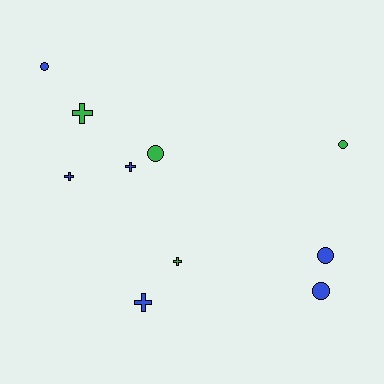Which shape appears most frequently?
Cross, with 5 objects.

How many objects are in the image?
There are 10 objects.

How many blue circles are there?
There are 3 blue circles.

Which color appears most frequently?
Blue, with 6 objects.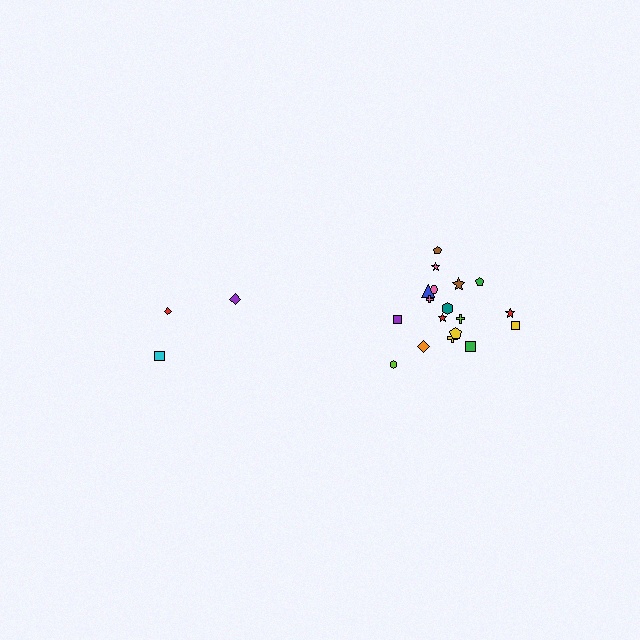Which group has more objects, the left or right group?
The right group.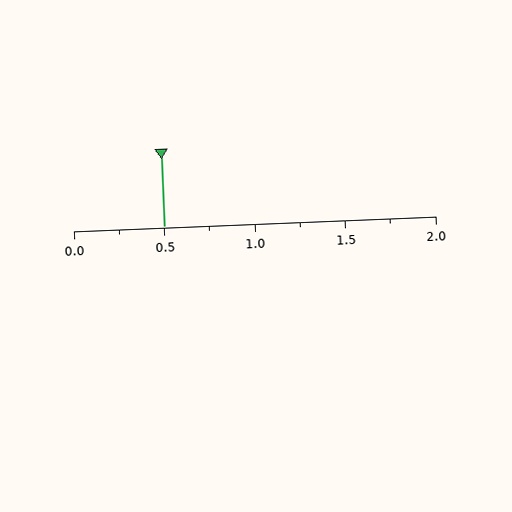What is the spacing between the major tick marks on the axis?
The major ticks are spaced 0.5 apart.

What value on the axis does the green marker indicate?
The marker indicates approximately 0.5.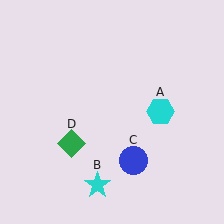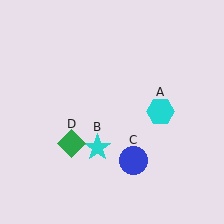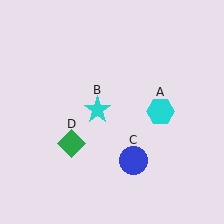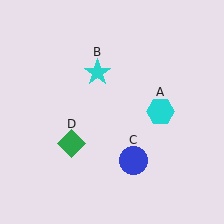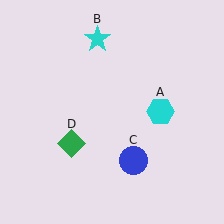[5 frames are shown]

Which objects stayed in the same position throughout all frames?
Cyan hexagon (object A) and blue circle (object C) and green diamond (object D) remained stationary.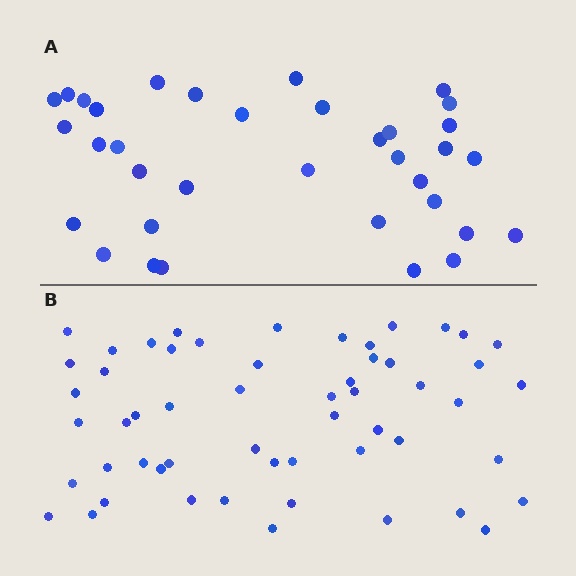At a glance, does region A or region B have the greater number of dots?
Region B (the bottom region) has more dots.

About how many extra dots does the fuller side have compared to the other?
Region B has approximately 20 more dots than region A.